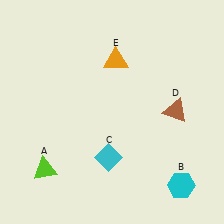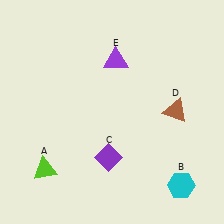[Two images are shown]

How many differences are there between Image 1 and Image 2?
There are 2 differences between the two images.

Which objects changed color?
C changed from cyan to purple. E changed from orange to purple.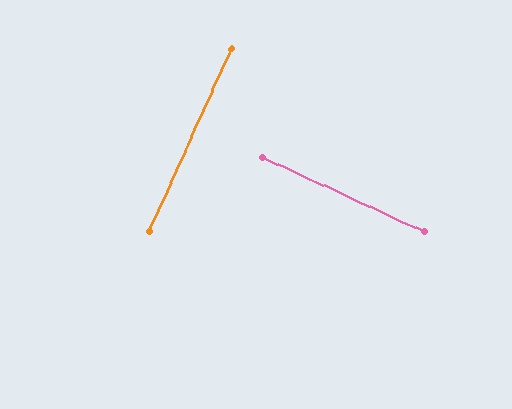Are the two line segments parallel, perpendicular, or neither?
Perpendicular — they meet at approximately 89°.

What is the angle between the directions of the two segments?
Approximately 89 degrees.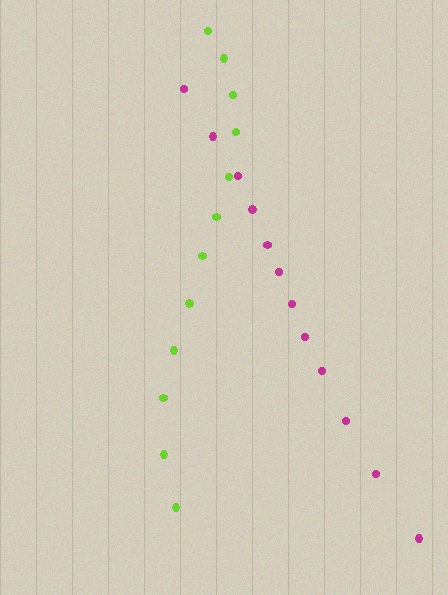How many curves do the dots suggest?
There are 2 distinct paths.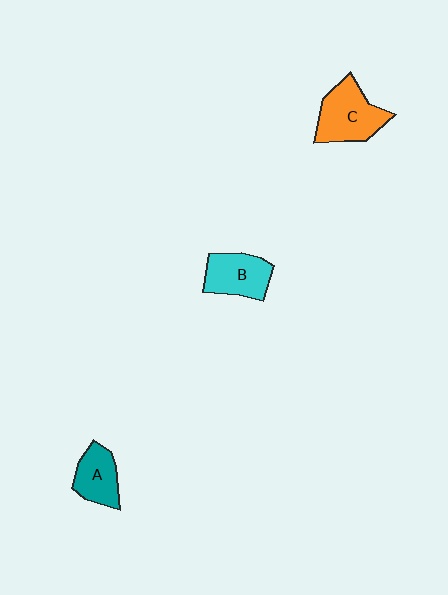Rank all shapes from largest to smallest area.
From largest to smallest: C (orange), B (cyan), A (teal).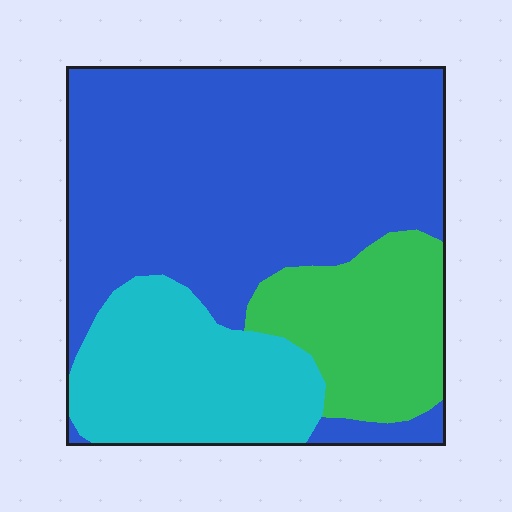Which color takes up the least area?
Green, at roughly 20%.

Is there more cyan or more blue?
Blue.